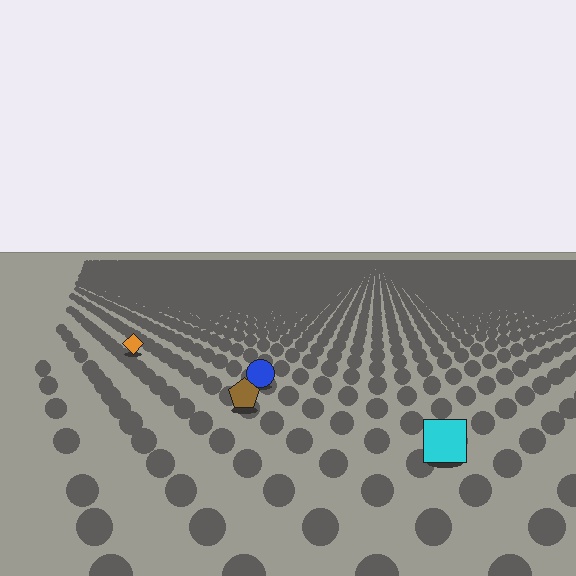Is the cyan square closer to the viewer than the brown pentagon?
Yes. The cyan square is closer — you can tell from the texture gradient: the ground texture is coarser near it.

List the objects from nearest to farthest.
From nearest to farthest: the cyan square, the brown pentagon, the blue circle, the orange diamond.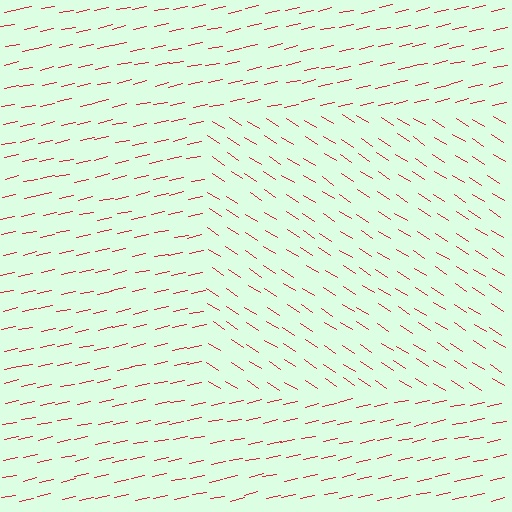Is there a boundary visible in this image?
Yes, there is a texture boundary formed by a change in line orientation.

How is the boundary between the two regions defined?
The boundary is defined purely by a change in line orientation (approximately 45 degrees difference). All lines are the same color and thickness.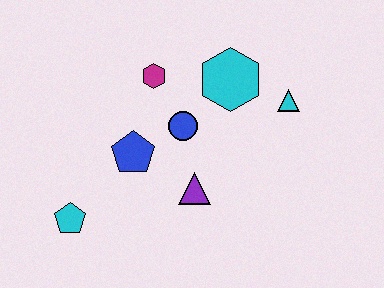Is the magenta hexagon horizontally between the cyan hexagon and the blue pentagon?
Yes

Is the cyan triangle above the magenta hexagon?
No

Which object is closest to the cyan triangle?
The cyan hexagon is closest to the cyan triangle.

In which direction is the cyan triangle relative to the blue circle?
The cyan triangle is to the right of the blue circle.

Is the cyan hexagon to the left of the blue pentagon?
No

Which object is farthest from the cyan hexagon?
The cyan pentagon is farthest from the cyan hexagon.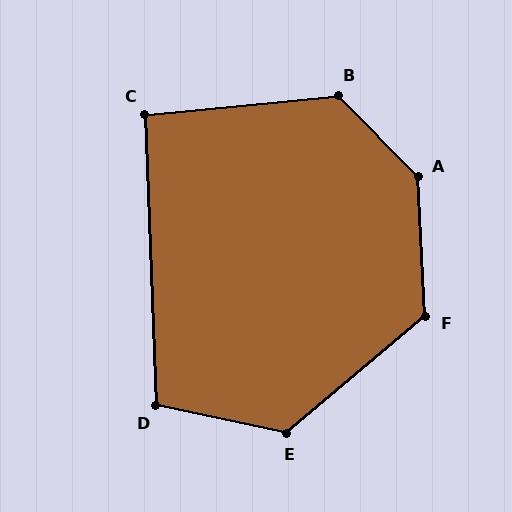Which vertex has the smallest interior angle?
C, at approximately 93 degrees.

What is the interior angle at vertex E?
Approximately 128 degrees (obtuse).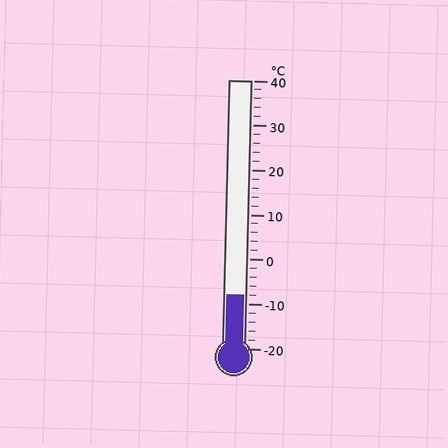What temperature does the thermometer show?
The thermometer shows approximately -8°C.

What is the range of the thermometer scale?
The thermometer scale ranges from -20°C to 40°C.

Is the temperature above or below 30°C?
The temperature is below 30°C.